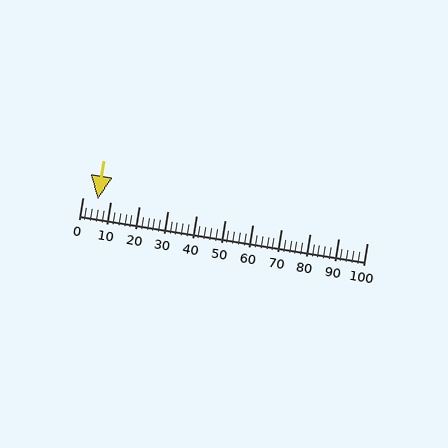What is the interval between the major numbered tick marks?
The major tick marks are spaced 10 units apart.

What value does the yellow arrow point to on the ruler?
The yellow arrow points to approximately 5.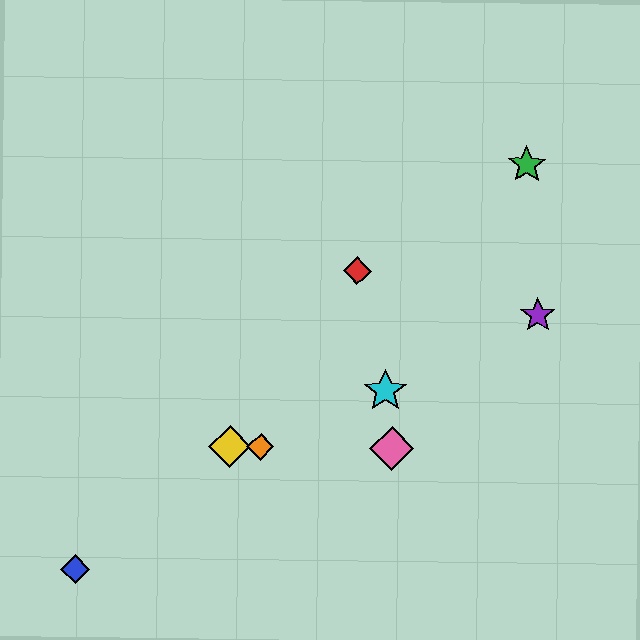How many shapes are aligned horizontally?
3 shapes (the yellow diamond, the orange diamond, the pink diamond) are aligned horizontally.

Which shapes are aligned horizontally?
The yellow diamond, the orange diamond, the pink diamond are aligned horizontally.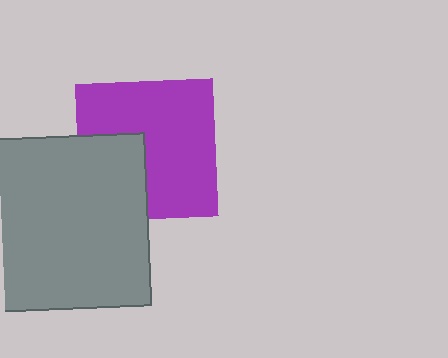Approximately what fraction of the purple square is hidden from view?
Roughly 31% of the purple square is hidden behind the gray square.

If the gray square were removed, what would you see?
You would see the complete purple square.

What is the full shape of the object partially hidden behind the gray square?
The partially hidden object is a purple square.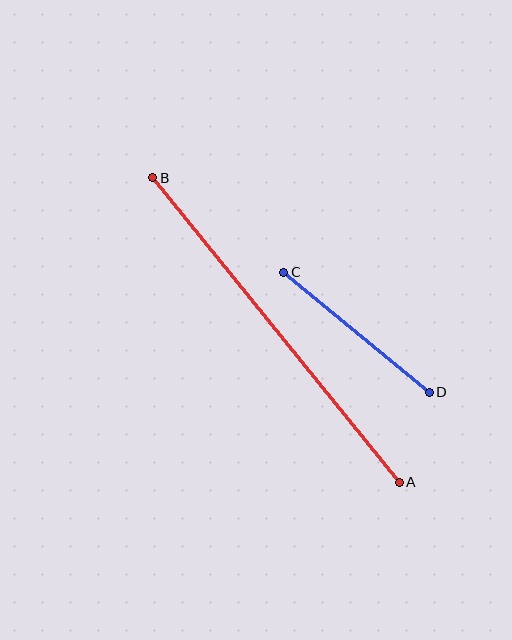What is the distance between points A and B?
The distance is approximately 392 pixels.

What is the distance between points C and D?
The distance is approximately 189 pixels.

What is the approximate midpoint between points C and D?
The midpoint is at approximately (357, 332) pixels.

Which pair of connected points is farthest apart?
Points A and B are farthest apart.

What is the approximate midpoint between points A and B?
The midpoint is at approximately (276, 330) pixels.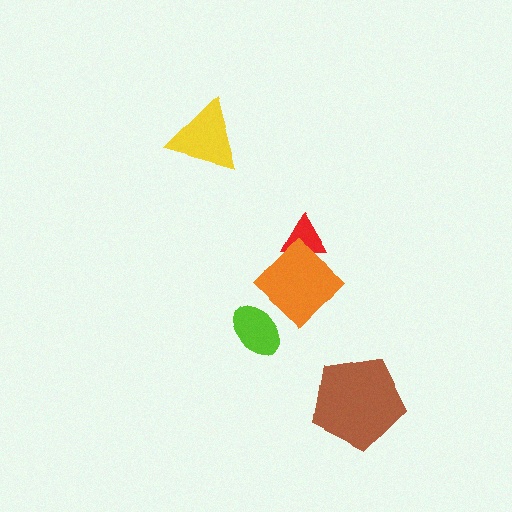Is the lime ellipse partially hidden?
Yes, it is partially covered by another shape.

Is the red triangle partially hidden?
Yes, it is partially covered by another shape.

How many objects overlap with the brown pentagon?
0 objects overlap with the brown pentagon.